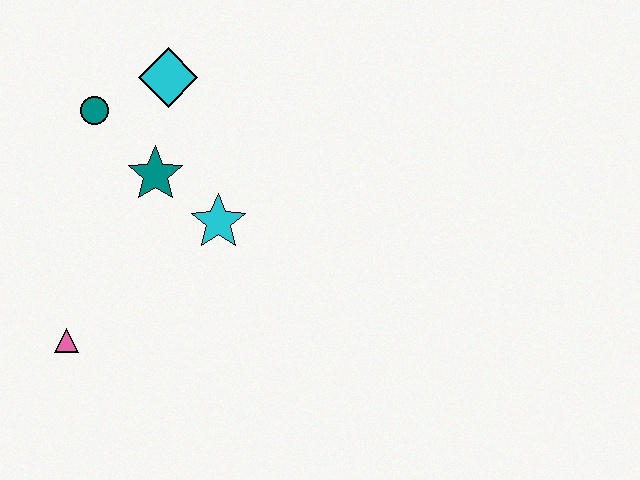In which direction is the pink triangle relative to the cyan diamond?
The pink triangle is below the cyan diamond.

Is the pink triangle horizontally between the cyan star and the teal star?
No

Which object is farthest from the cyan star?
The pink triangle is farthest from the cyan star.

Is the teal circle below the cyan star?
No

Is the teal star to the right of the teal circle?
Yes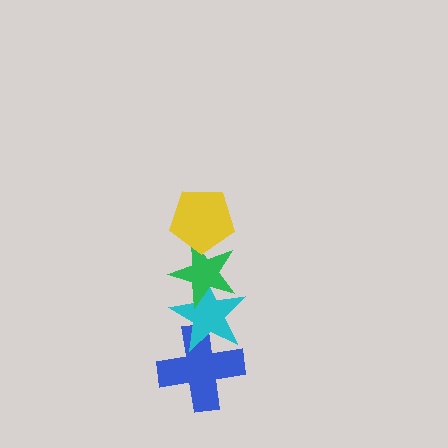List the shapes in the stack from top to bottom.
From top to bottom: the yellow pentagon, the green star, the cyan star, the blue cross.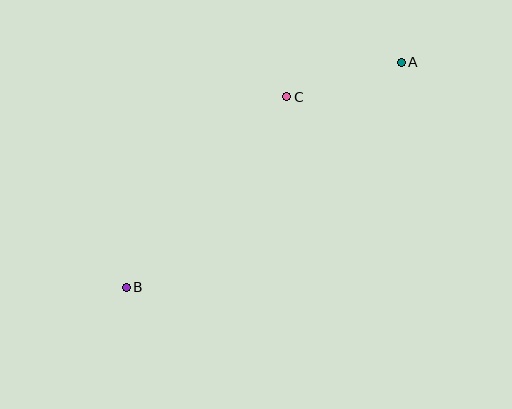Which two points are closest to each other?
Points A and C are closest to each other.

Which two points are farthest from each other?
Points A and B are farthest from each other.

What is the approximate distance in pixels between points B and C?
The distance between B and C is approximately 249 pixels.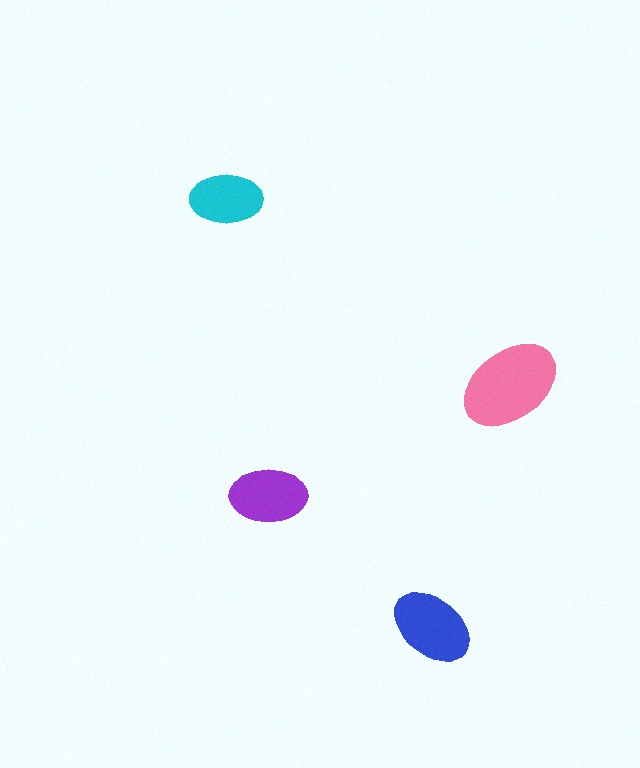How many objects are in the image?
There are 4 objects in the image.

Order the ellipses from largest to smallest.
the pink one, the blue one, the purple one, the cyan one.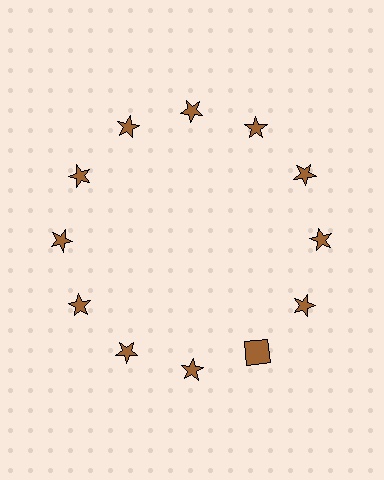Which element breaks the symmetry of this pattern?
The brown square at roughly the 5 o'clock position breaks the symmetry. All other shapes are brown stars.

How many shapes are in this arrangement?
There are 12 shapes arranged in a ring pattern.